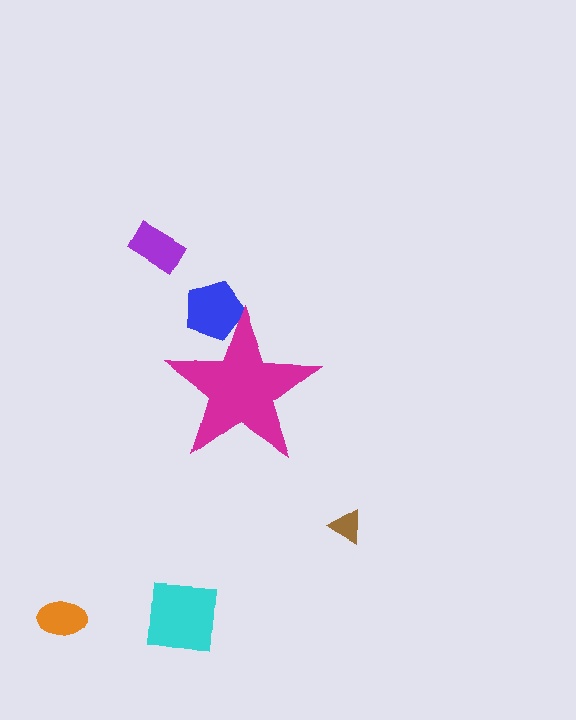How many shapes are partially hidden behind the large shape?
1 shape is partially hidden.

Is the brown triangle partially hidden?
No, the brown triangle is fully visible.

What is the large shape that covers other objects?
A magenta star.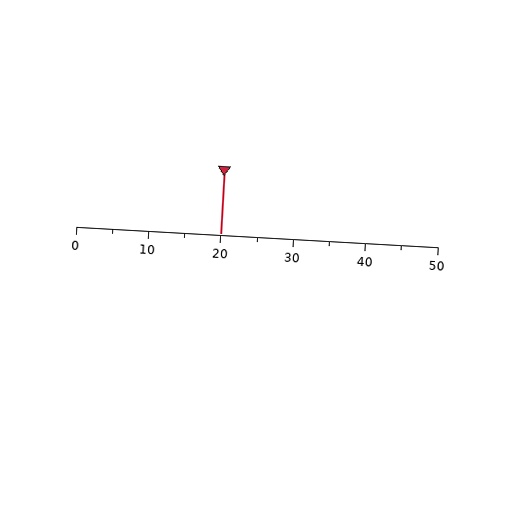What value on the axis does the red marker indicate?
The marker indicates approximately 20.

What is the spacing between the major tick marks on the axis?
The major ticks are spaced 10 apart.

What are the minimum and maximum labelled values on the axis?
The axis runs from 0 to 50.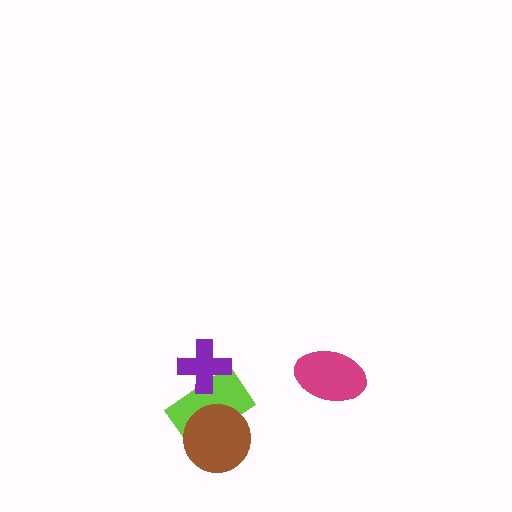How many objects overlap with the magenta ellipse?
0 objects overlap with the magenta ellipse.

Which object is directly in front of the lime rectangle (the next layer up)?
The brown circle is directly in front of the lime rectangle.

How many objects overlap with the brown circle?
1 object overlaps with the brown circle.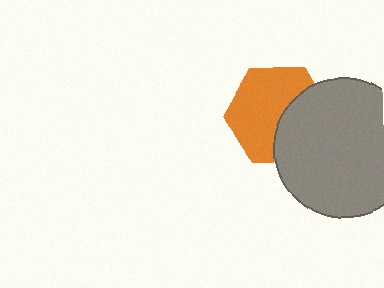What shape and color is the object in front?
The object in front is a gray circle.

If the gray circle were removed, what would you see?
You would see the complete orange hexagon.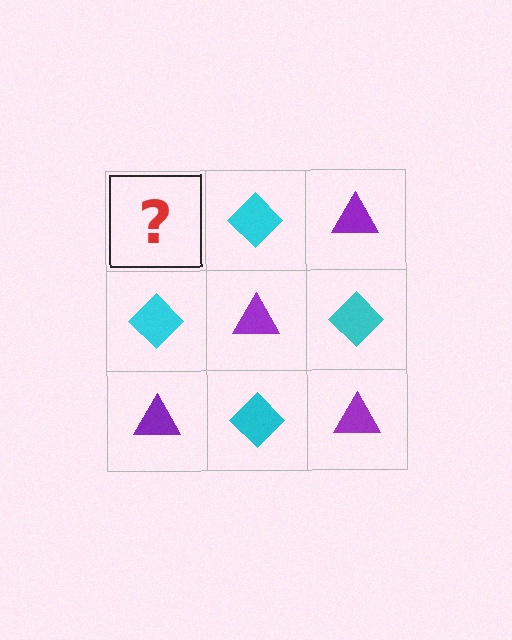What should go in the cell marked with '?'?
The missing cell should contain a purple triangle.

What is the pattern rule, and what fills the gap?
The rule is that it alternates purple triangle and cyan diamond in a checkerboard pattern. The gap should be filled with a purple triangle.